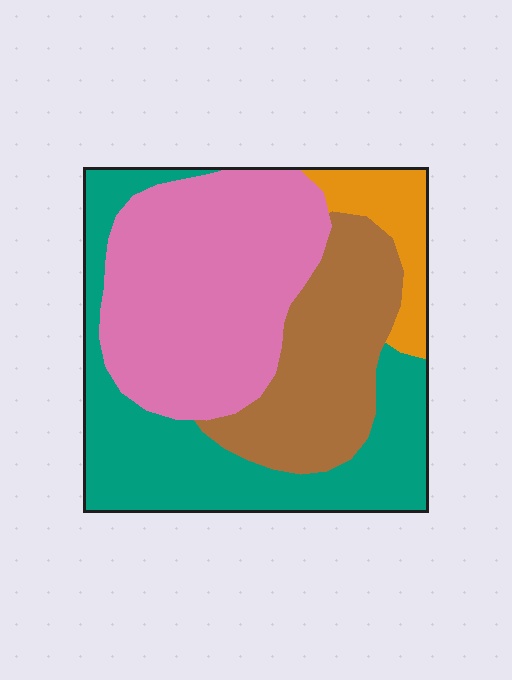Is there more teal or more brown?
Teal.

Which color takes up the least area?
Orange, at roughly 10%.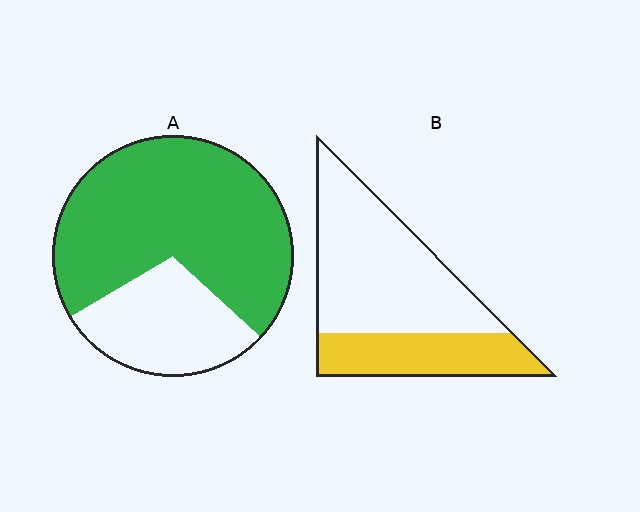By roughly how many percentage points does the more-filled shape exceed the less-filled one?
By roughly 35 percentage points (A over B).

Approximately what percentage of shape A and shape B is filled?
A is approximately 70% and B is approximately 35%.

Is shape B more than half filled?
No.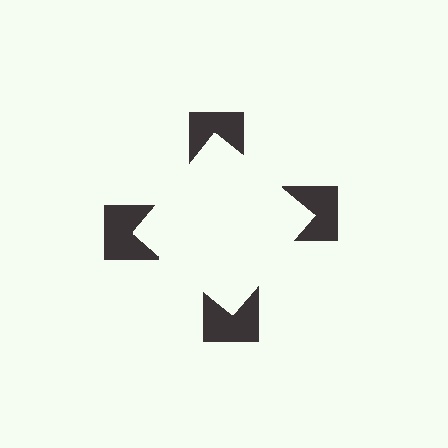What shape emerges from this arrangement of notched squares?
An illusory square — its edges are inferred from the aligned wedge cuts in the notched squares, not physically drawn.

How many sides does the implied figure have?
4 sides.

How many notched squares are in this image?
There are 4 — one at each vertex of the illusory square.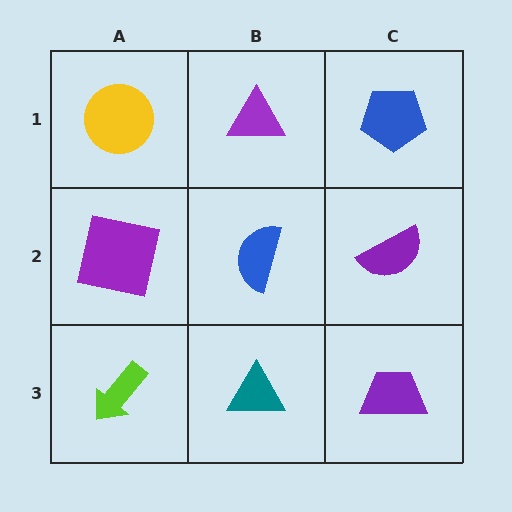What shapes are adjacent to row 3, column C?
A purple semicircle (row 2, column C), a teal triangle (row 3, column B).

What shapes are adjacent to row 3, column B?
A blue semicircle (row 2, column B), a lime arrow (row 3, column A), a purple trapezoid (row 3, column C).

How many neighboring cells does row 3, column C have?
2.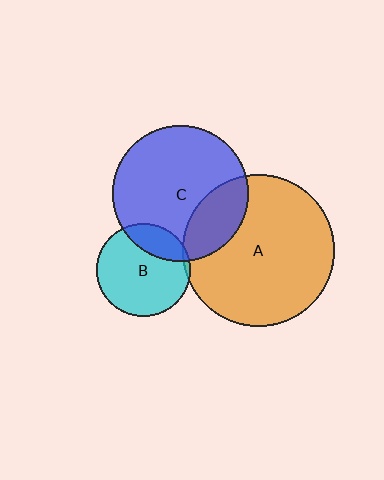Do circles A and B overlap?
Yes.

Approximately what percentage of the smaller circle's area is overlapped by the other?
Approximately 5%.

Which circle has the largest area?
Circle A (orange).